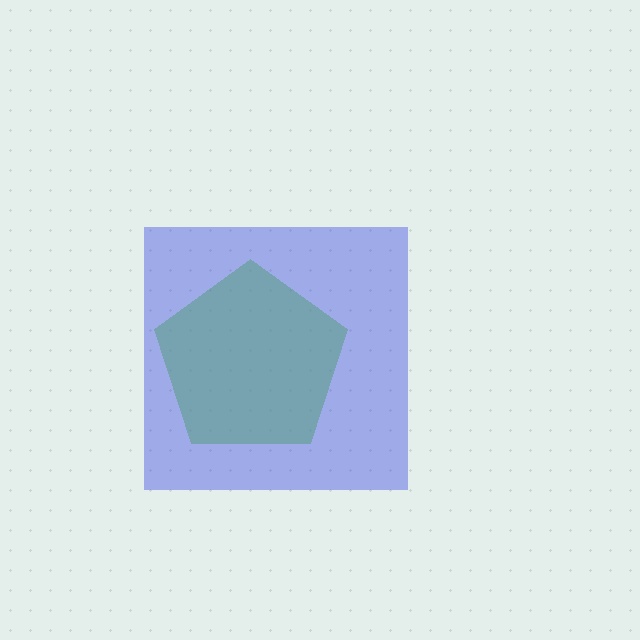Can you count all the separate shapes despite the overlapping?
Yes, there are 2 separate shapes.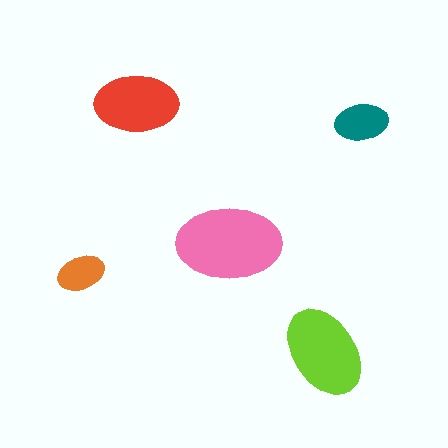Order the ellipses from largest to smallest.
the pink one, the lime one, the red one, the teal one, the orange one.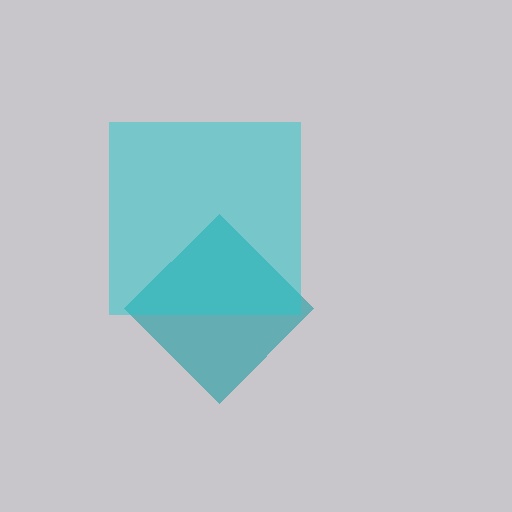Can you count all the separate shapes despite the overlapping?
Yes, there are 2 separate shapes.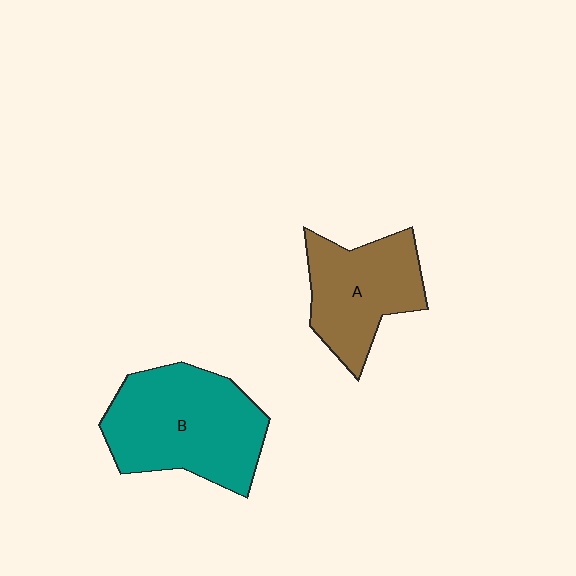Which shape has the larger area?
Shape B (teal).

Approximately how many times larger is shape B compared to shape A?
Approximately 1.4 times.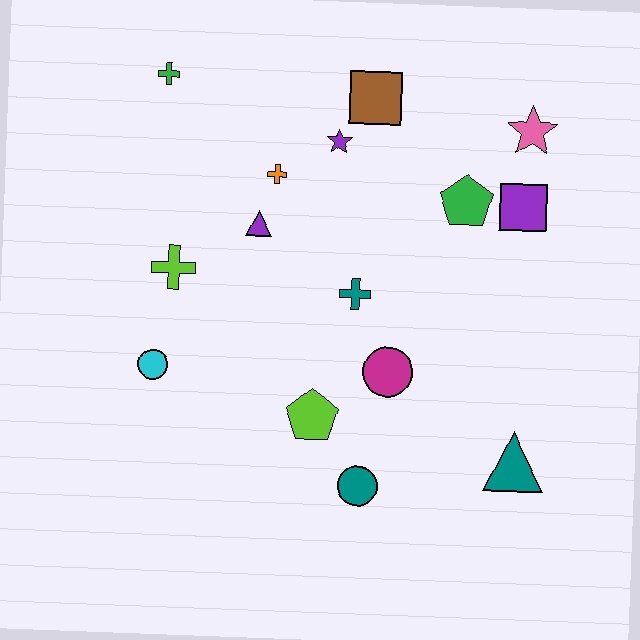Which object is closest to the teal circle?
The lime pentagon is closest to the teal circle.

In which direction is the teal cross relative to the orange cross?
The teal cross is below the orange cross.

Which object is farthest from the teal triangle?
The green cross is farthest from the teal triangle.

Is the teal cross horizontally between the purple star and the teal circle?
Yes